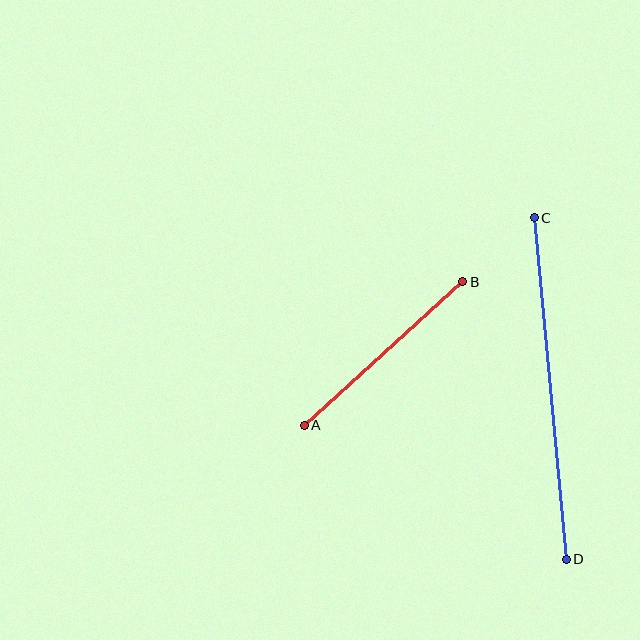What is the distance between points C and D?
The distance is approximately 343 pixels.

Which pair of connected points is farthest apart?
Points C and D are farthest apart.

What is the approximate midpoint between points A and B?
The midpoint is at approximately (384, 354) pixels.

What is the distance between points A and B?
The distance is approximately 214 pixels.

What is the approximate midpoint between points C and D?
The midpoint is at approximately (550, 388) pixels.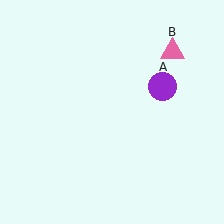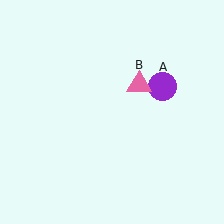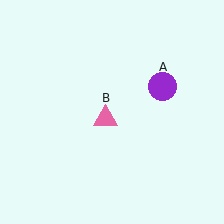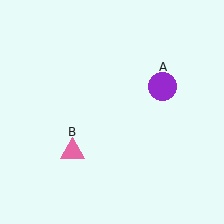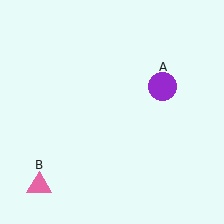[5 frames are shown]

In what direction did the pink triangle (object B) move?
The pink triangle (object B) moved down and to the left.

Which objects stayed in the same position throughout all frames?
Purple circle (object A) remained stationary.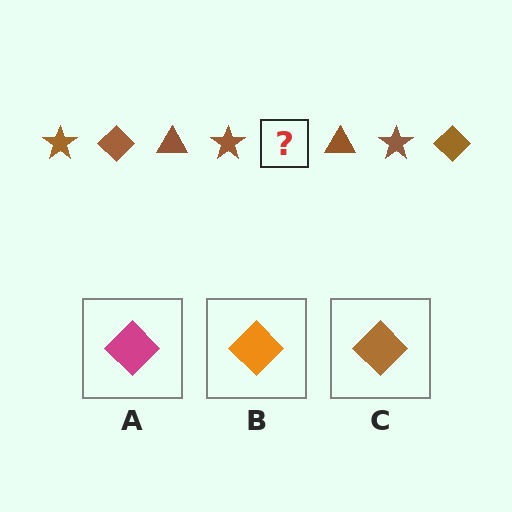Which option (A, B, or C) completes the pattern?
C.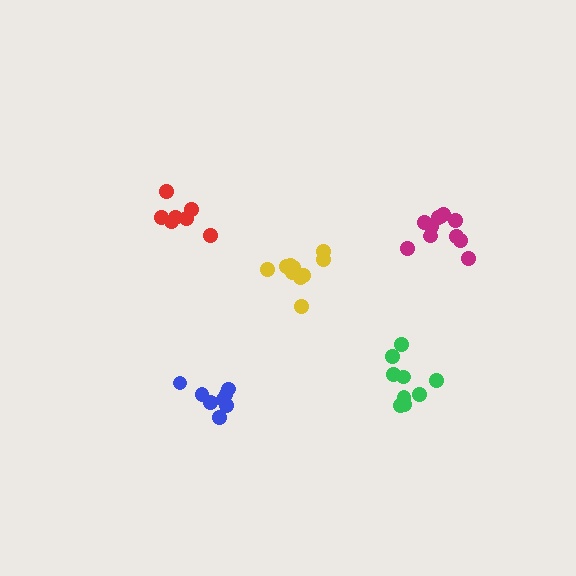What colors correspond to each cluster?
The clusters are colored: green, red, yellow, magenta, blue.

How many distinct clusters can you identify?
There are 5 distinct clusters.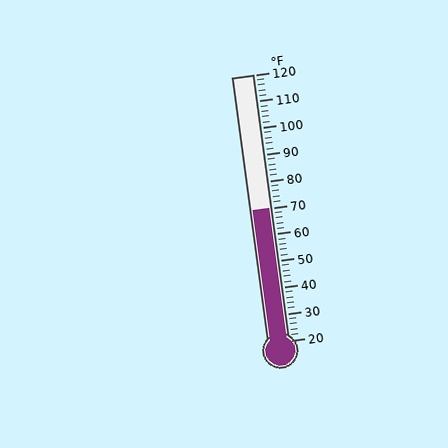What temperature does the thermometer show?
The thermometer shows approximately 70°F.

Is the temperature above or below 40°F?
The temperature is above 40°F.